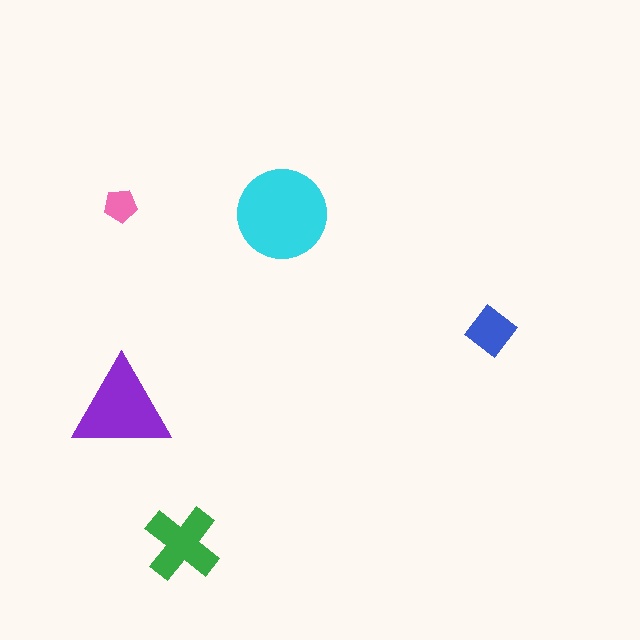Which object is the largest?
The cyan circle.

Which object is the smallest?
The pink pentagon.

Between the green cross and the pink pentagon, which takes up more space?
The green cross.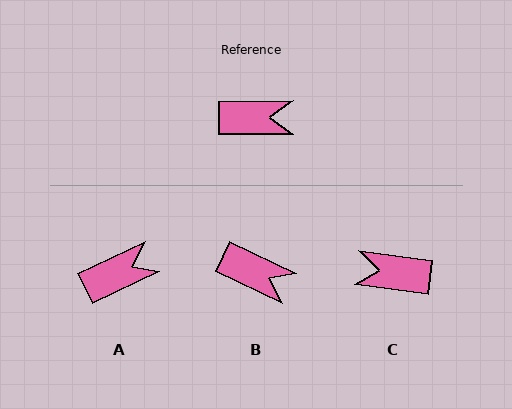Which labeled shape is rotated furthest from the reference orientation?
C, about 172 degrees away.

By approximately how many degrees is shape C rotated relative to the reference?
Approximately 172 degrees counter-clockwise.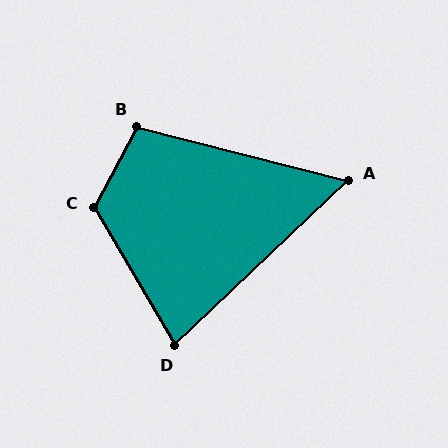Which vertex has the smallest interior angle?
A, at approximately 58 degrees.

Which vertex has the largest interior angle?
C, at approximately 122 degrees.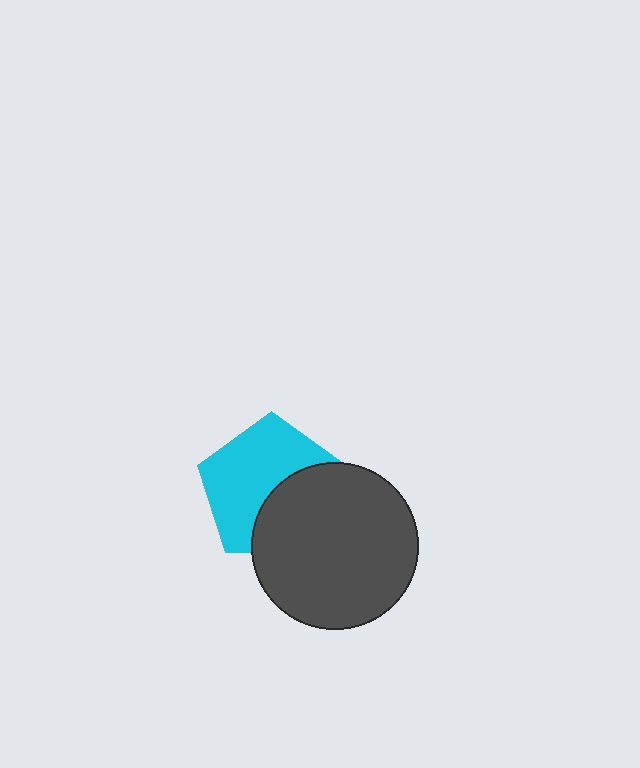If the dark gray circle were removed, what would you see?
You would see the complete cyan pentagon.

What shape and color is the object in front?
The object in front is a dark gray circle.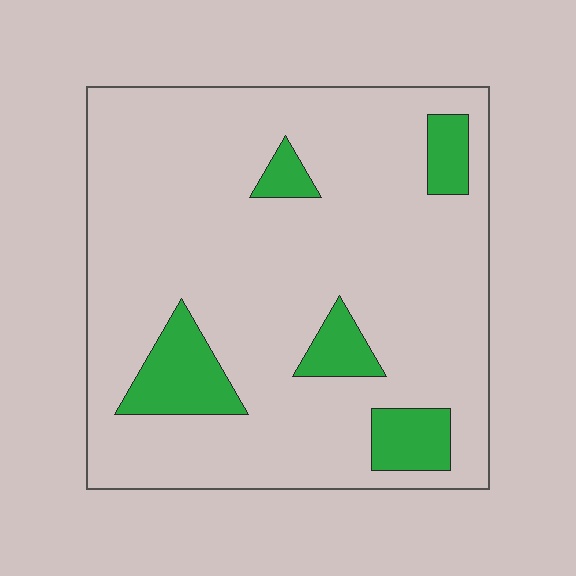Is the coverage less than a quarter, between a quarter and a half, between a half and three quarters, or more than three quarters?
Less than a quarter.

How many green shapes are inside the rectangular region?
5.